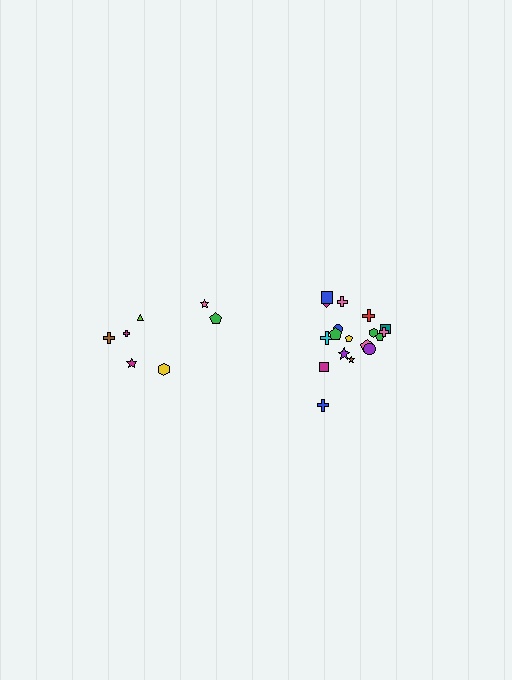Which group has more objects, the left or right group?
The right group.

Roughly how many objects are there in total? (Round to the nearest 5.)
Roughly 25 objects in total.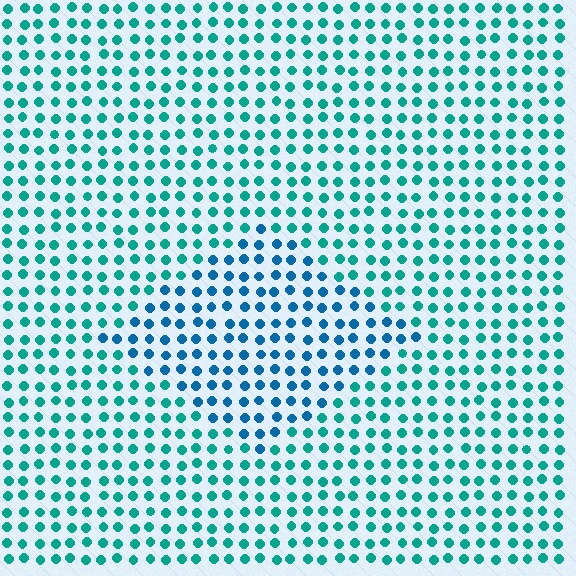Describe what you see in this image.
The image is filled with small teal elements in a uniform arrangement. A diamond-shaped region is visible where the elements are tinted to a slightly different hue, forming a subtle color boundary.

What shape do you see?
I see a diamond.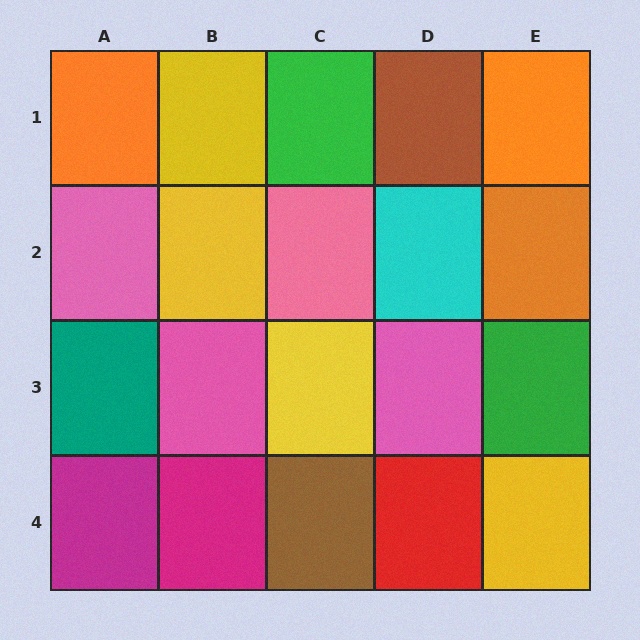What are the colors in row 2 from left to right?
Pink, yellow, pink, cyan, orange.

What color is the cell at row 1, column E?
Orange.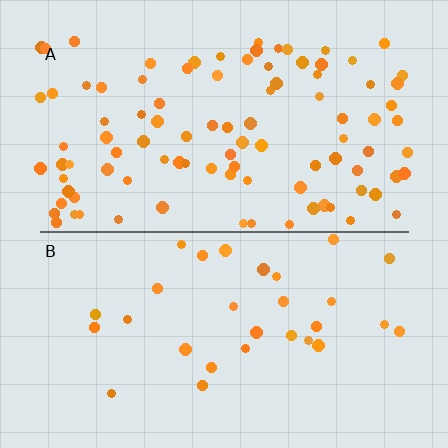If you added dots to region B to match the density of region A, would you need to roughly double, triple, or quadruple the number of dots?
Approximately triple.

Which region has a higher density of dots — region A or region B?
A (the top).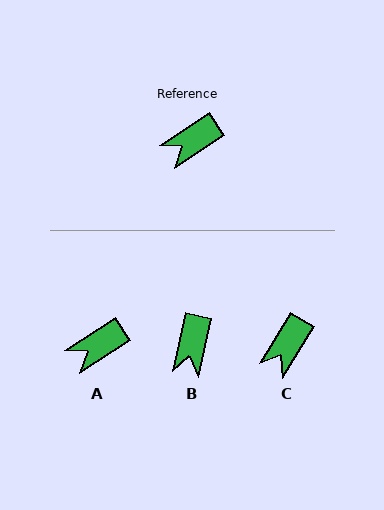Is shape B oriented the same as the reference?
No, it is off by about 44 degrees.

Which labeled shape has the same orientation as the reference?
A.